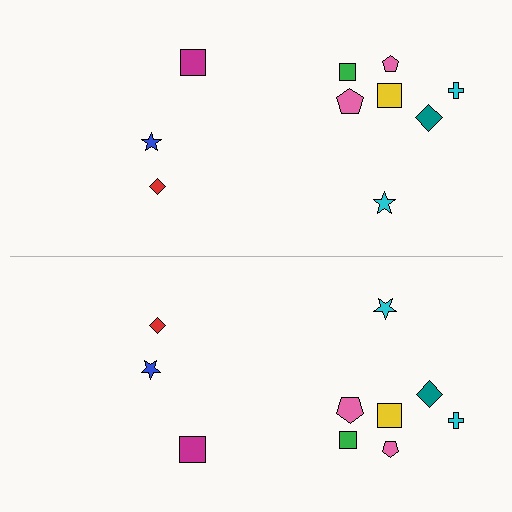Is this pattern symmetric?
Yes, this pattern has bilateral (reflection) symmetry.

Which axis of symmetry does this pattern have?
The pattern has a horizontal axis of symmetry running through the center of the image.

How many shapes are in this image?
There are 20 shapes in this image.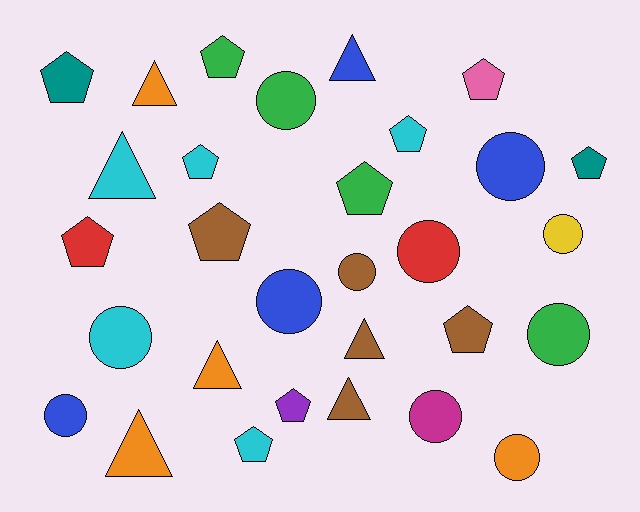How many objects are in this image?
There are 30 objects.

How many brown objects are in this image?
There are 5 brown objects.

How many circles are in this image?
There are 11 circles.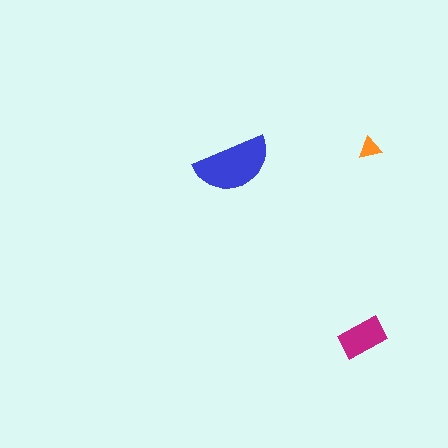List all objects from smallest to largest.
The orange triangle, the magenta rectangle, the blue semicircle.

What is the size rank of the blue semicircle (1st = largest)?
1st.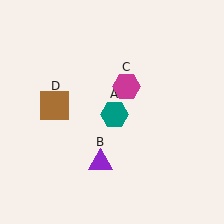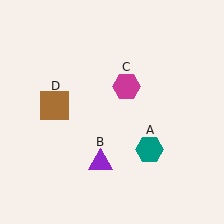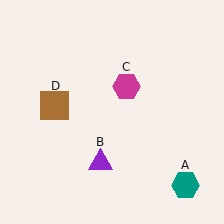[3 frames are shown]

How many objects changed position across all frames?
1 object changed position: teal hexagon (object A).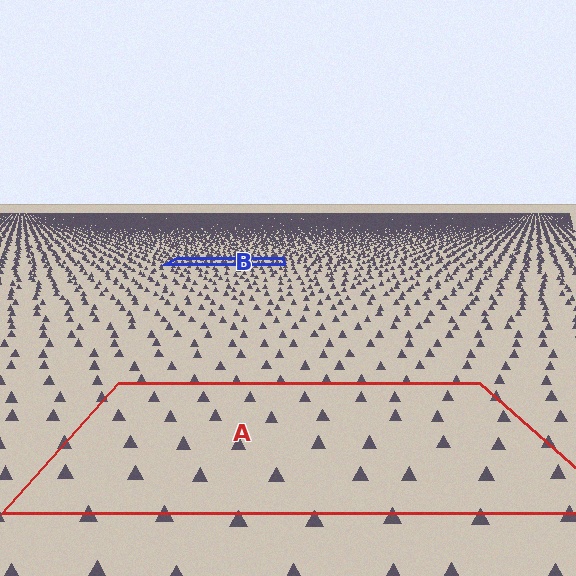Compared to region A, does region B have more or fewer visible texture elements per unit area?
Region B has more texture elements per unit area — they are packed more densely because it is farther away.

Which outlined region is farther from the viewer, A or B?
Region B is farther from the viewer — the texture elements inside it appear smaller and more densely packed.